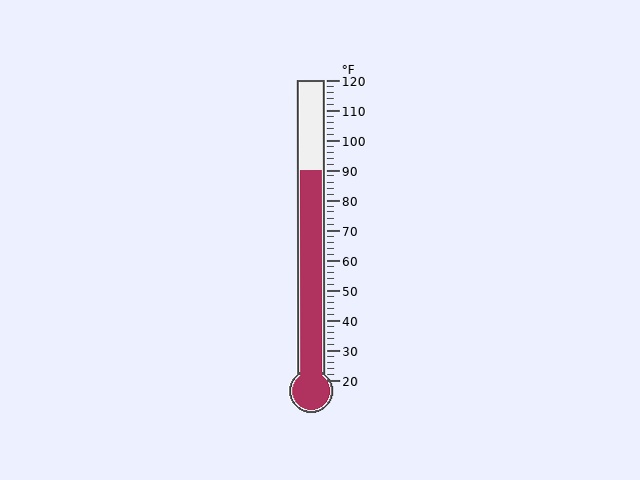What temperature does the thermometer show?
The thermometer shows approximately 90°F.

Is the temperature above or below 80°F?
The temperature is above 80°F.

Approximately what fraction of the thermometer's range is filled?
The thermometer is filled to approximately 70% of its range.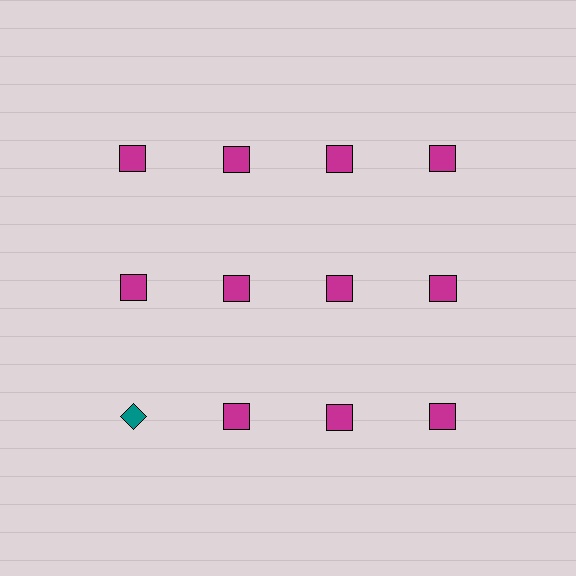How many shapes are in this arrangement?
There are 12 shapes arranged in a grid pattern.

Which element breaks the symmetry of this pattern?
The teal diamond in the third row, leftmost column breaks the symmetry. All other shapes are magenta squares.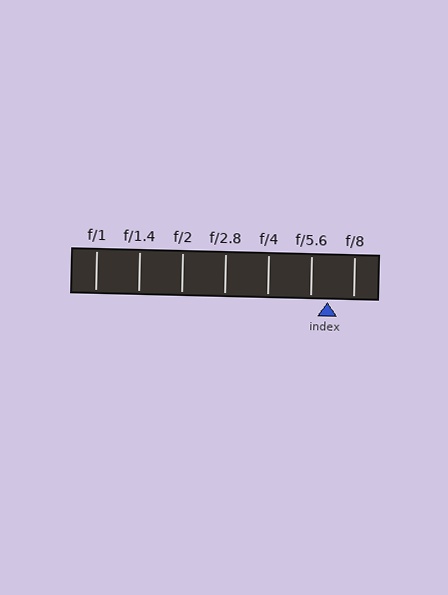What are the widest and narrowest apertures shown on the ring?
The widest aperture shown is f/1 and the narrowest is f/8.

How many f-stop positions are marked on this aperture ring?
There are 7 f-stop positions marked.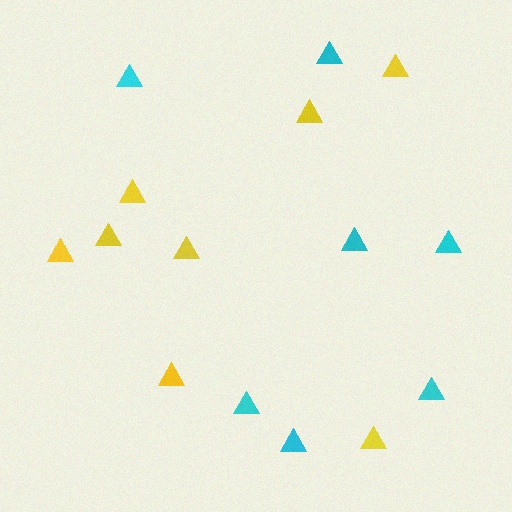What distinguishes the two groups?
There are 2 groups: one group of cyan triangles (7) and one group of yellow triangles (8).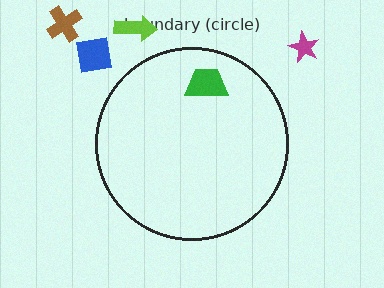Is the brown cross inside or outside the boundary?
Outside.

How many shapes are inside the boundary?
1 inside, 4 outside.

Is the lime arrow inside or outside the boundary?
Outside.